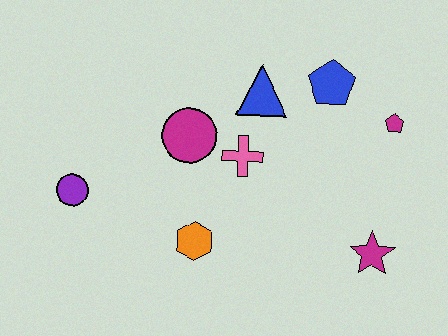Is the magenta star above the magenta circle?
No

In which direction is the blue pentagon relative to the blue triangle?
The blue pentagon is to the right of the blue triangle.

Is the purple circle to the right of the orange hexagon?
No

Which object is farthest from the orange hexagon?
The magenta pentagon is farthest from the orange hexagon.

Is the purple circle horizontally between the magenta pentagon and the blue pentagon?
No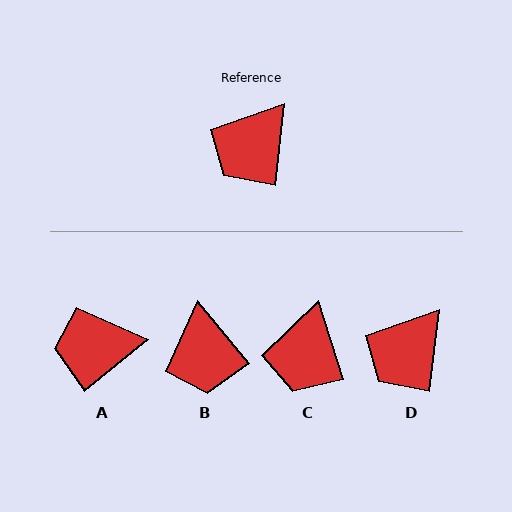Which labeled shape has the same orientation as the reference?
D.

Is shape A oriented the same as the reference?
No, it is off by about 44 degrees.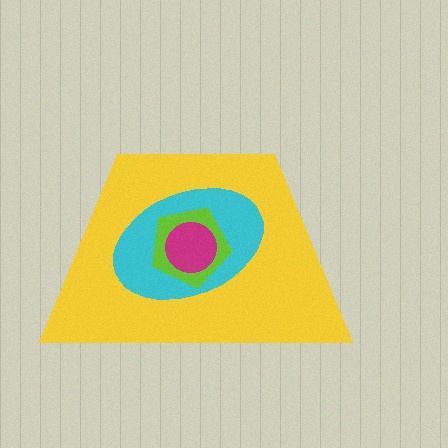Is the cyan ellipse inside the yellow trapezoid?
Yes.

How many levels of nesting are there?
4.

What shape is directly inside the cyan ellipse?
The lime pentagon.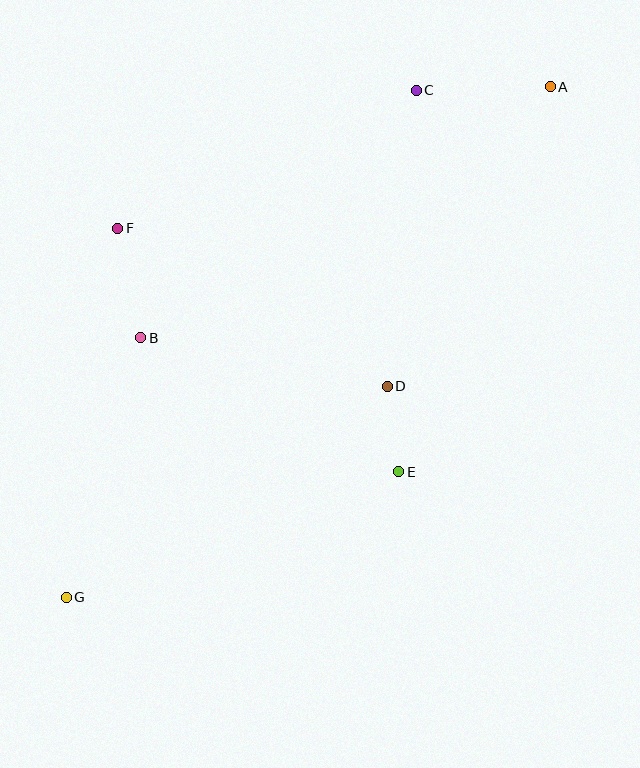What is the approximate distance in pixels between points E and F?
The distance between E and F is approximately 372 pixels.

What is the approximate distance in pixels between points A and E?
The distance between A and E is approximately 414 pixels.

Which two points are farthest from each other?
Points A and G are farthest from each other.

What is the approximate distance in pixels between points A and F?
The distance between A and F is approximately 455 pixels.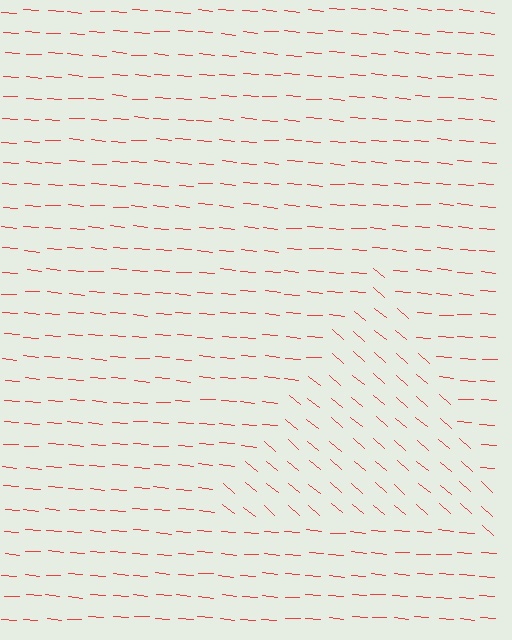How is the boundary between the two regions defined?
The boundary is defined purely by a change in line orientation (approximately 36 degrees difference). All lines are the same color and thickness.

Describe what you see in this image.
The image is filled with small red line segments. A triangle region in the image has lines oriented differently from the surrounding lines, creating a visible texture boundary.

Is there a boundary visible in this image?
Yes, there is a texture boundary formed by a change in line orientation.